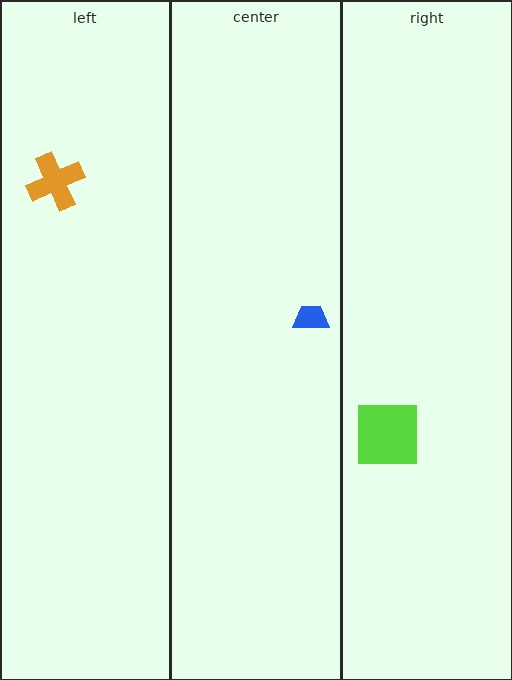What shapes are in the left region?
The orange cross.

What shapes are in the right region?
The lime square.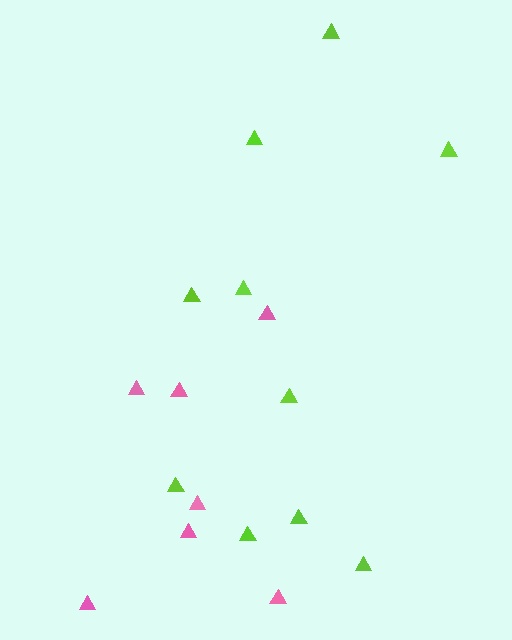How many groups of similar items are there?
There are 2 groups: one group of pink triangles (7) and one group of lime triangles (10).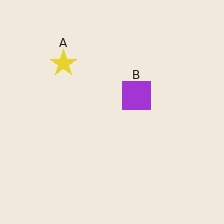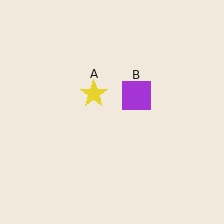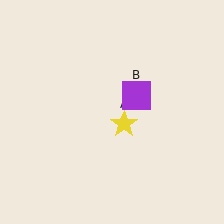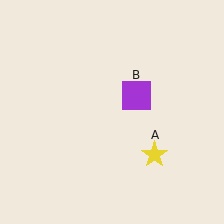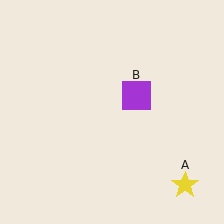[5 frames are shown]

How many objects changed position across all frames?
1 object changed position: yellow star (object A).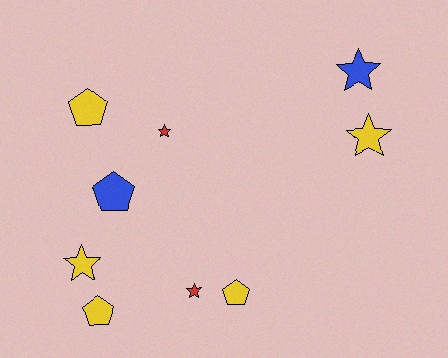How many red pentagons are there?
There are no red pentagons.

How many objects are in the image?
There are 9 objects.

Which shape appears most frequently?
Star, with 5 objects.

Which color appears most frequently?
Yellow, with 5 objects.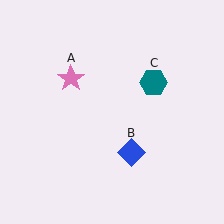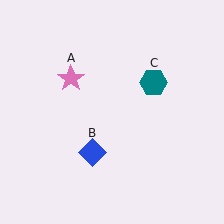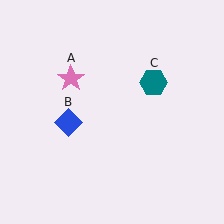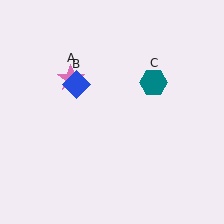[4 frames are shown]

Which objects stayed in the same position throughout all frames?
Pink star (object A) and teal hexagon (object C) remained stationary.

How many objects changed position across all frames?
1 object changed position: blue diamond (object B).